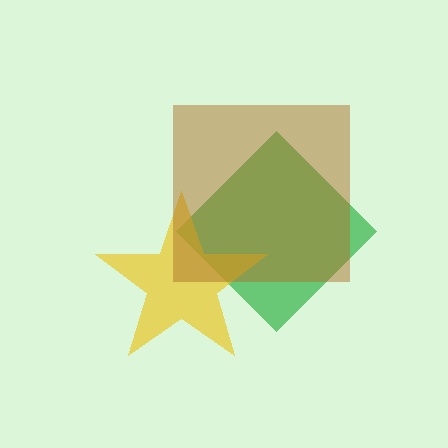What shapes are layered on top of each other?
The layered shapes are: a green diamond, a yellow star, a brown square.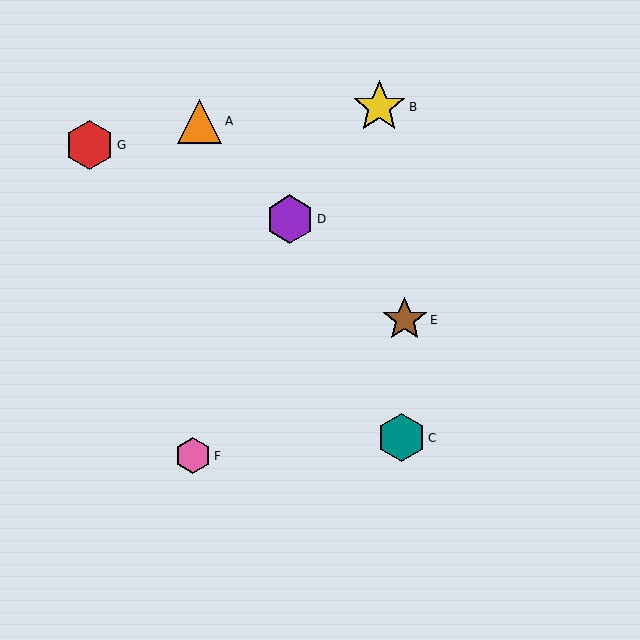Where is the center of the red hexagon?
The center of the red hexagon is at (89, 145).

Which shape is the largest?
The yellow star (labeled B) is the largest.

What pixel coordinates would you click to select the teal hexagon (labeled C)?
Click at (401, 438) to select the teal hexagon C.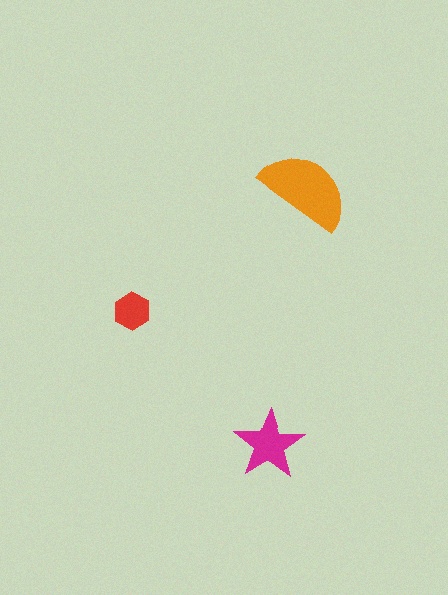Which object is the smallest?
The red hexagon.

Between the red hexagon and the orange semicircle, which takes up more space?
The orange semicircle.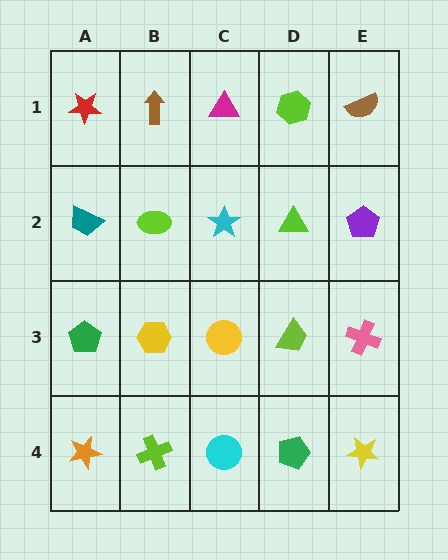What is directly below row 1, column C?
A cyan star.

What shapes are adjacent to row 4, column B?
A yellow hexagon (row 3, column B), an orange star (row 4, column A), a cyan circle (row 4, column C).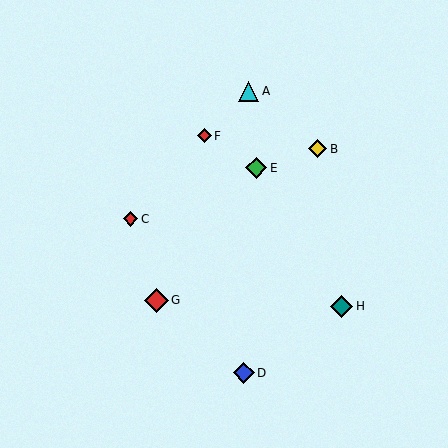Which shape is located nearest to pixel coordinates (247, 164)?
The green diamond (labeled E) at (256, 168) is nearest to that location.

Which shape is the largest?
The red diamond (labeled G) is the largest.